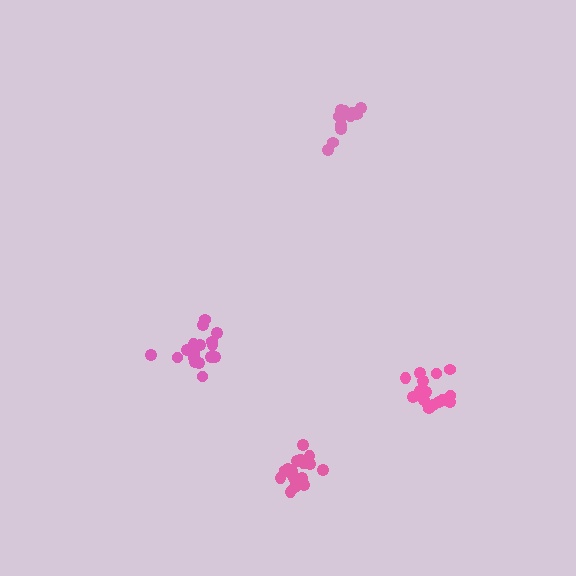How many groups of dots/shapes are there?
There are 4 groups.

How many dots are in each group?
Group 1: 18 dots, Group 2: 12 dots, Group 3: 16 dots, Group 4: 18 dots (64 total).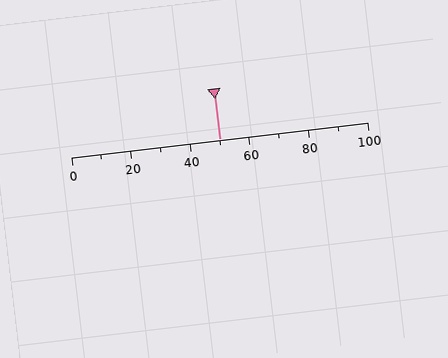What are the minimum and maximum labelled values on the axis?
The axis runs from 0 to 100.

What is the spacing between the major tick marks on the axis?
The major ticks are spaced 20 apart.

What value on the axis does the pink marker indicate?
The marker indicates approximately 50.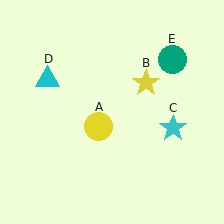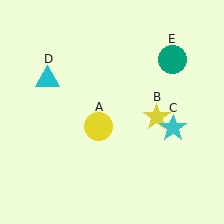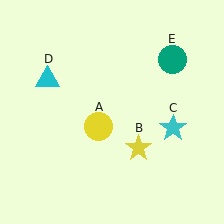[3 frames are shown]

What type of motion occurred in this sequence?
The yellow star (object B) rotated clockwise around the center of the scene.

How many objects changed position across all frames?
1 object changed position: yellow star (object B).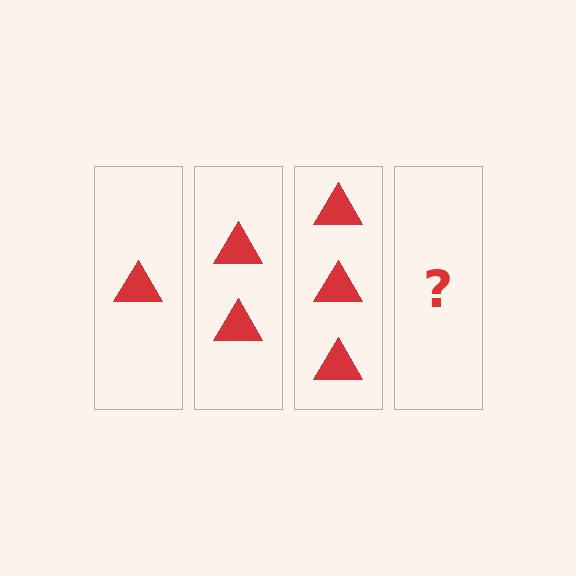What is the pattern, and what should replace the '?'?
The pattern is that each step adds one more triangle. The '?' should be 4 triangles.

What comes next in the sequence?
The next element should be 4 triangles.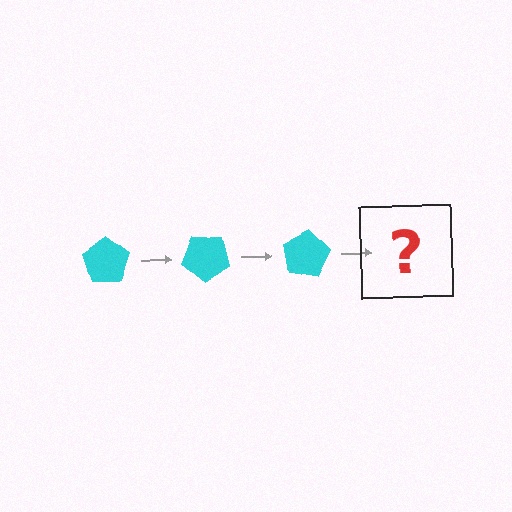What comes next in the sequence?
The next element should be a cyan pentagon rotated 120 degrees.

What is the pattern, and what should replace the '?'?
The pattern is that the pentagon rotates 40 degrees each step. The '?' should be a cyan pentagon rotated 120 degrees.